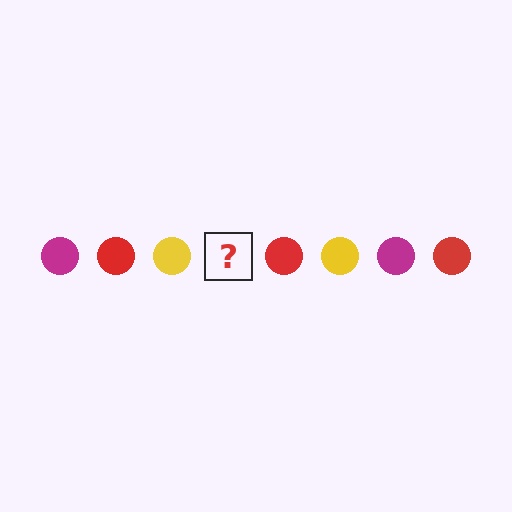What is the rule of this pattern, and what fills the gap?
The rule is that the pattern cycles through magenta, red, yellow circles. The gap should be filled with a magenta circle.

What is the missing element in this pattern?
The missing element is a magenta circle.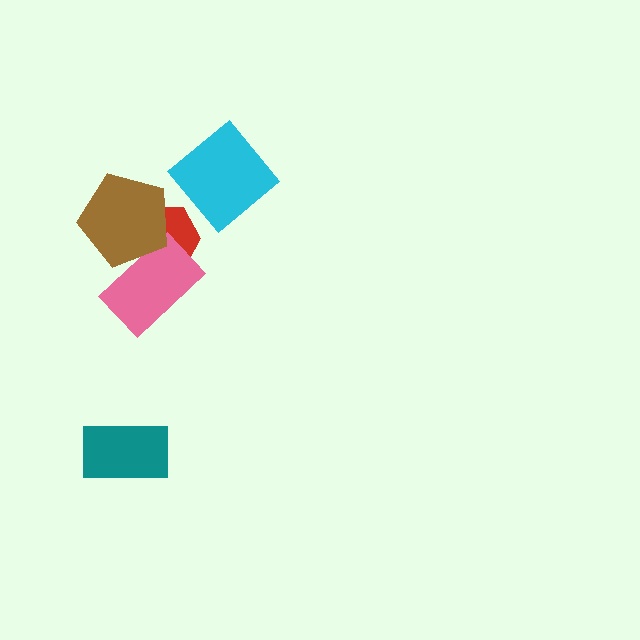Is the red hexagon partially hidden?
Yes, it is partially covered by another shape.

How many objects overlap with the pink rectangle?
2 objects overlap with the pink rectangle.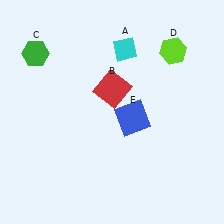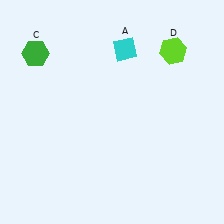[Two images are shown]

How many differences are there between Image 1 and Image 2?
There are 2 differences between the two images.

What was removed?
The red square (B), the blue square (E) were removed in Image 2.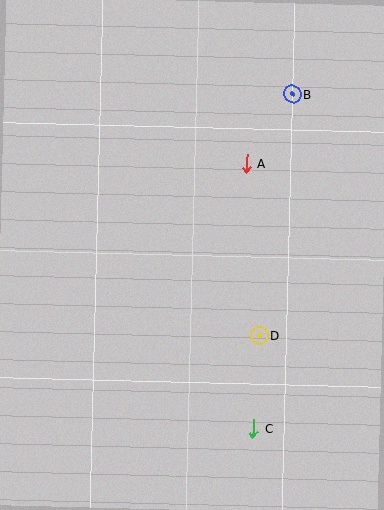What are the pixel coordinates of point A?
Point A is at (247, 164).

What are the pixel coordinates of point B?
Point B is at (292, 94).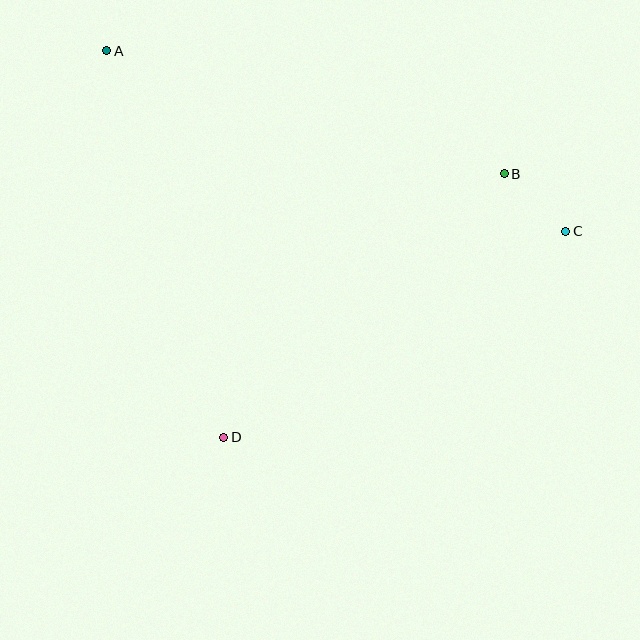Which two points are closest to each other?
Points B and C are closest to each other.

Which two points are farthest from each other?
Points A and C are farthest from each other.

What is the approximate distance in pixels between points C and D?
The distance between C and D is approximately 399 pixels.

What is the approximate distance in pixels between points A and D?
The distance between A and D is approximately 404 pixels.